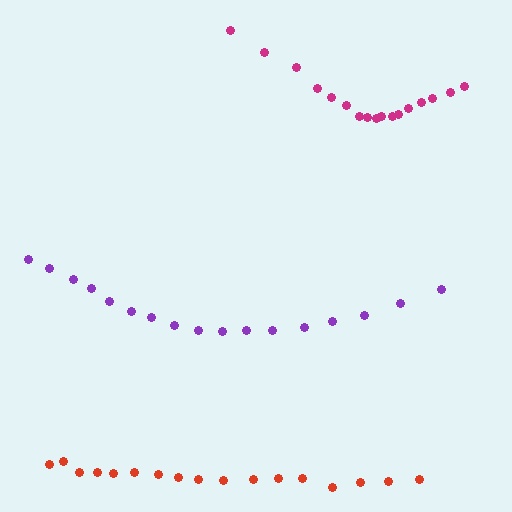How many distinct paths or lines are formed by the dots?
There are 3 distinct paths.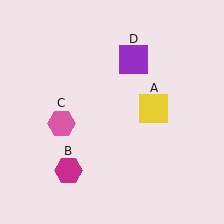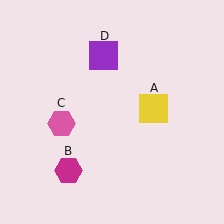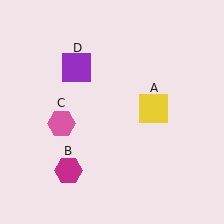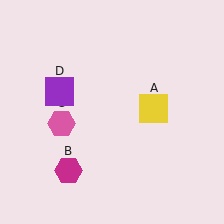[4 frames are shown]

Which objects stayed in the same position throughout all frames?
Yellow square (object A) and magenta hexagon (object B) and pink hexagon (object C) remained stationary.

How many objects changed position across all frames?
1 object changed position: purple square (object D).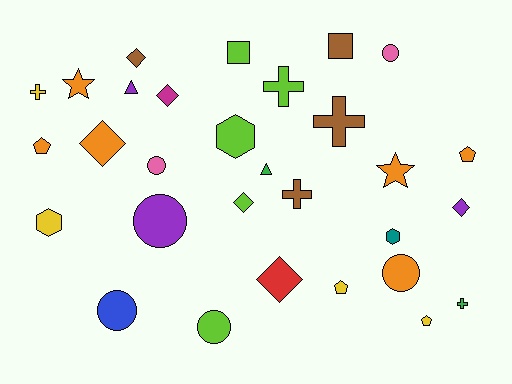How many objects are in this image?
There are 30 objects.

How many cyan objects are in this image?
There are no cyan objects.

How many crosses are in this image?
There are 5 crosses.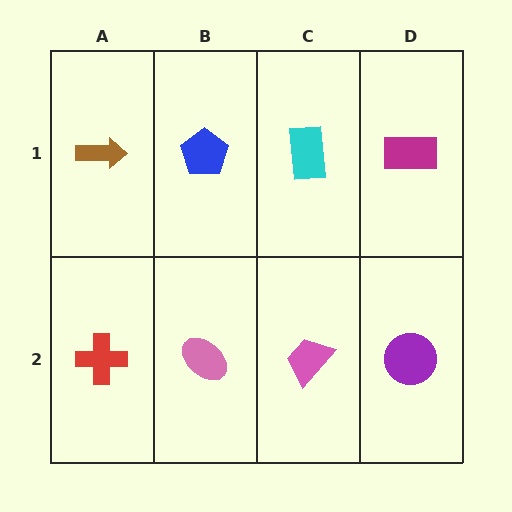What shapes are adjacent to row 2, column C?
A cyan rectangle (row 1, column C), a pink ellipse (row 2, column B), a purple circle (row 2, column D).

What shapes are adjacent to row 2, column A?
A brown arrow (row 1, column A), a pink ellipse (row 2, column B).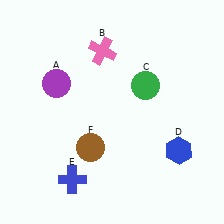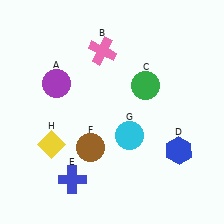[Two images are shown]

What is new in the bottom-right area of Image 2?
A cyan circle (G) was added in the bottom-right area of Image 2.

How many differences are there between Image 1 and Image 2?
There are 2 differences between the two images.